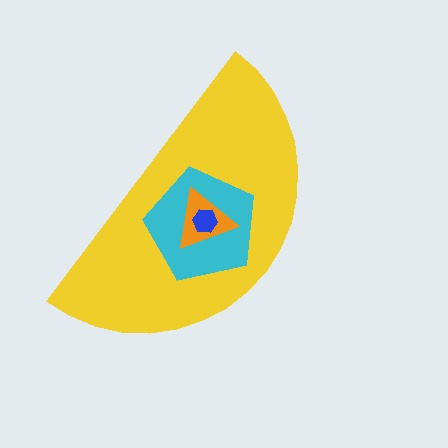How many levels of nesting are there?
4.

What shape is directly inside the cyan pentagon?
The orange triangle.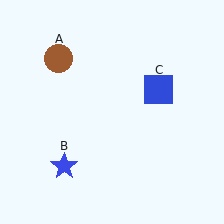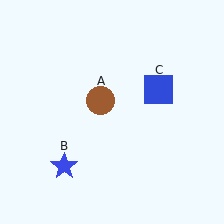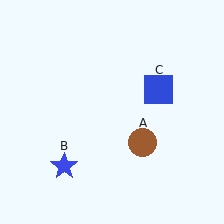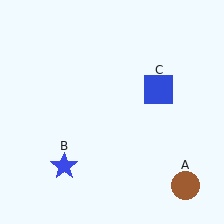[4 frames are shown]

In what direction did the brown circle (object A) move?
The brown circle (object A) moved down and to the right.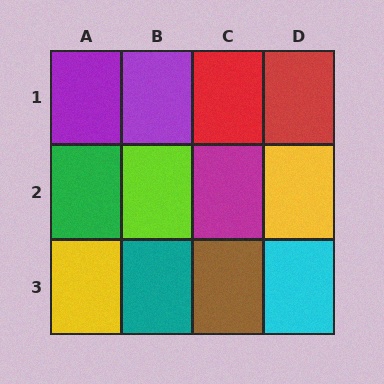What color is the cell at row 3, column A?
Yellow.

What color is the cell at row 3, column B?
Teal.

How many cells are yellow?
2 cells are yellow.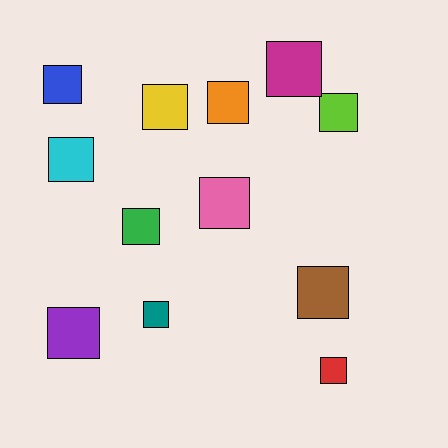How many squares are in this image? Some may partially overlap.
There are 12 squares.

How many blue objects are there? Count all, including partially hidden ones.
There is 1 blue object.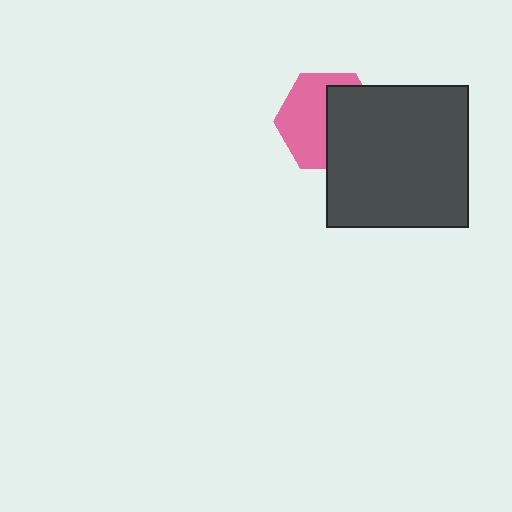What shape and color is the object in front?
The object in front is a dark gray square.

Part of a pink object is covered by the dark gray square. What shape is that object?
It is a hexagon.